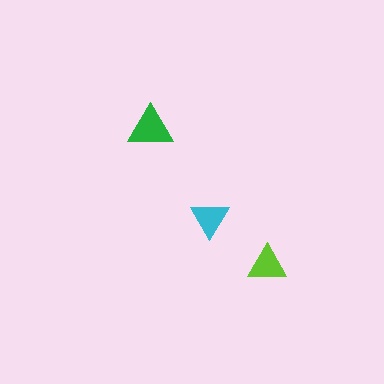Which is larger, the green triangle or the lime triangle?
The green one.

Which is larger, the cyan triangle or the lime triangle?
The lime one.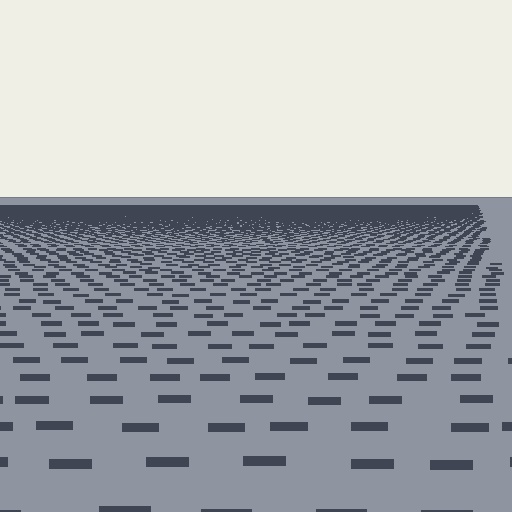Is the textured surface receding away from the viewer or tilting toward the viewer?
The surface is receding away from the viewer. Texture elements get smaller and denser toward the top.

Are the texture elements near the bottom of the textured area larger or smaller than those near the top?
Larger. Near the bottom, elements are closer to the viewer and appear at a bigger on-screen size.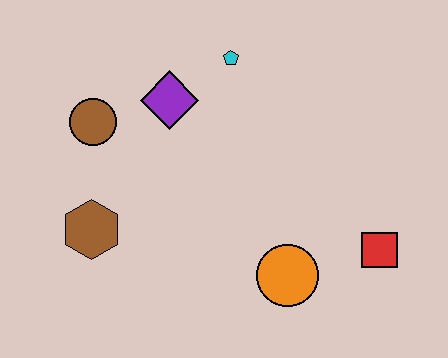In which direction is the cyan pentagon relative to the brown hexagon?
The cyan pentagon is above the brown hexagon.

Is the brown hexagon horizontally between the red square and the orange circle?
No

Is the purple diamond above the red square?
Yes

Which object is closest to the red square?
The orange circle is closest to the red square.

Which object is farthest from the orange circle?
The brown circle is farthest from the orange circle.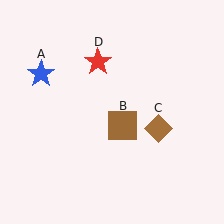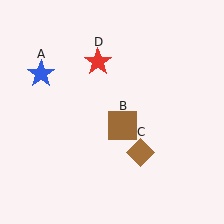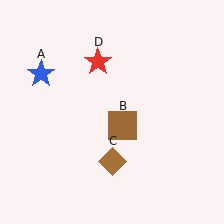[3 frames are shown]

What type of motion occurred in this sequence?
The brown diamond (object C) rotated clockwise around the center of the scene.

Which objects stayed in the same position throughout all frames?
Blue star (object A) and brown square (object B) and red star (object D) remained stationary.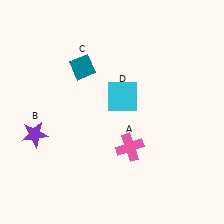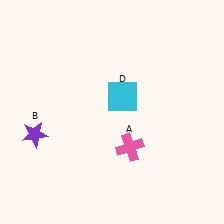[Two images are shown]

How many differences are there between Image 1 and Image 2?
There is 1 difference between the two images.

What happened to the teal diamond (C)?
The teal diamond (C) was removed in Image 2. It was in the top-left area of Image 1.